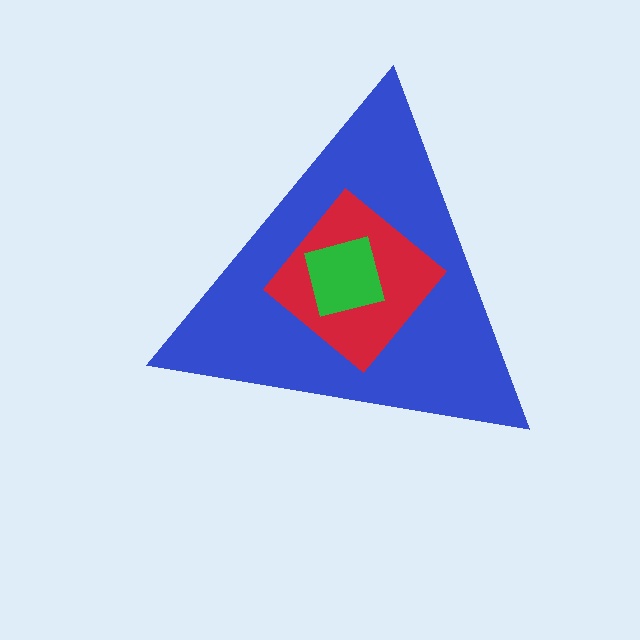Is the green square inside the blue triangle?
Yes.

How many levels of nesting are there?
3.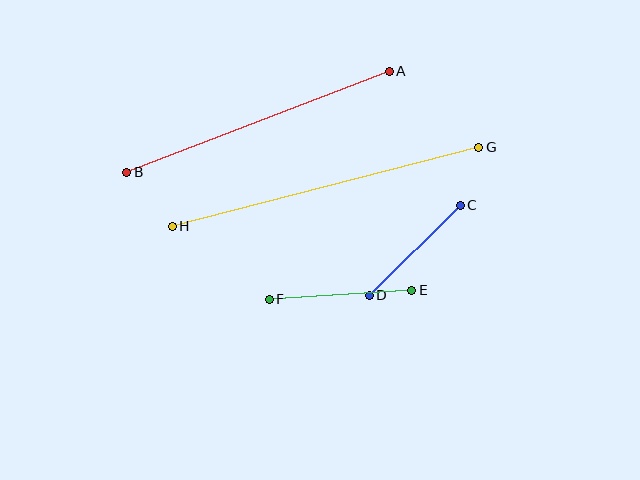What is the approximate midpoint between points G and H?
The midpoint is at approximately (325, 187) pixels.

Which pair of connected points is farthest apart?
Points G and H are farthest apart.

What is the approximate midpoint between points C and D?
The midpoint is at approximately (415, 250) pixels.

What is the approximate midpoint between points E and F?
The midpoint is at approximately (341, 295) pixels.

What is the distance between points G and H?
The distance is approximately 316 pixels.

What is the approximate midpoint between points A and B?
The midpoint is at approximately (258, 122) pixels.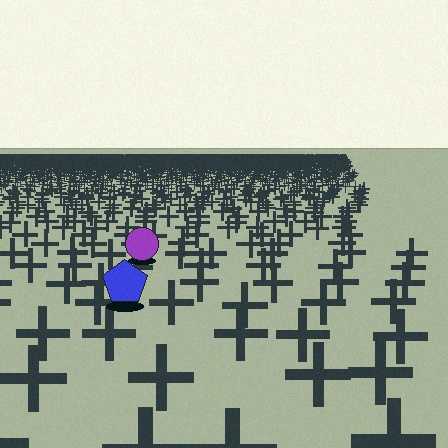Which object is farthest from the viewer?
The purple circle is farthest from the viewer. It appears smaller and the ground texture around it is denser.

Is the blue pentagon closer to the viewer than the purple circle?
Yes. The blue pentagon is closer — you can tell from the texture gradient: the ground texture is coarser near it.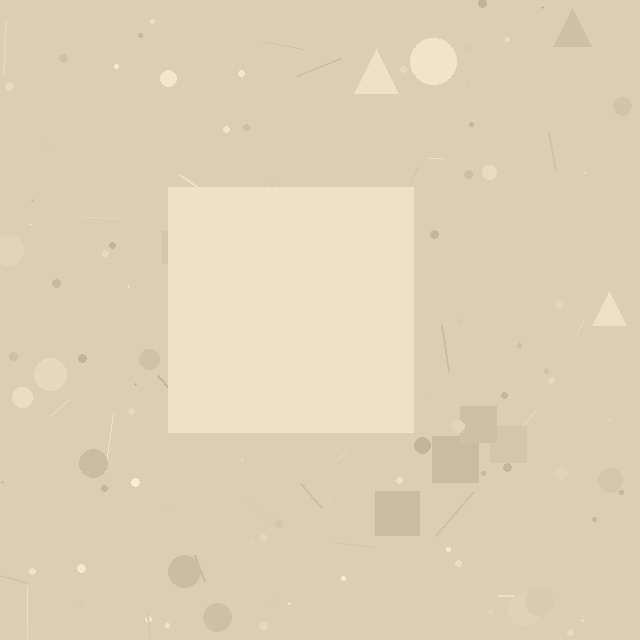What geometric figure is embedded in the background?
A square is embedded in the background.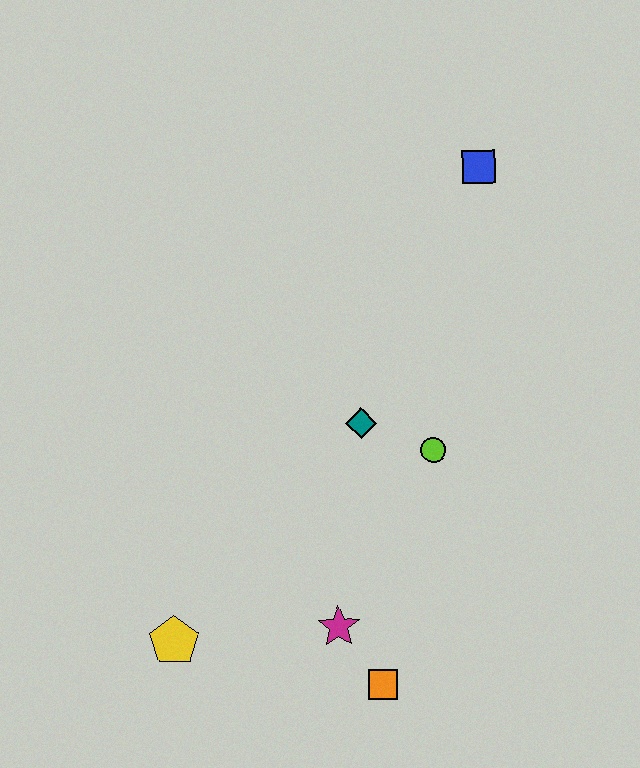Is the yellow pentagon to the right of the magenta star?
No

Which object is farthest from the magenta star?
The blue square is farthest from the magenta star.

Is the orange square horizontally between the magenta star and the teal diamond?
No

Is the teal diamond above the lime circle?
Yes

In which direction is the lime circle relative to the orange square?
The lime circle is above the orange square.